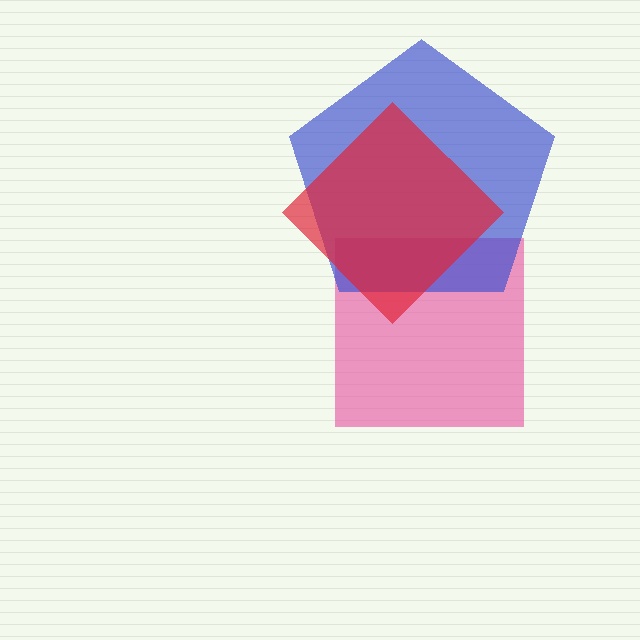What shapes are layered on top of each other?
The layered shapes are: a pink square, a blue pentagon, a red diamond.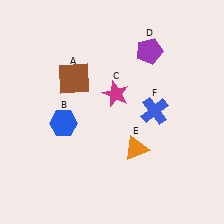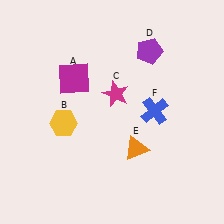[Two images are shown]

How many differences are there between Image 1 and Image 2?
There are 2 differences between the two images.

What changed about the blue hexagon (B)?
In Image 1, B is blue. In Image 2, it changed to yellow.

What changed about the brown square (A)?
In Image 1, A is brown. In Image 2, it changed to magenta.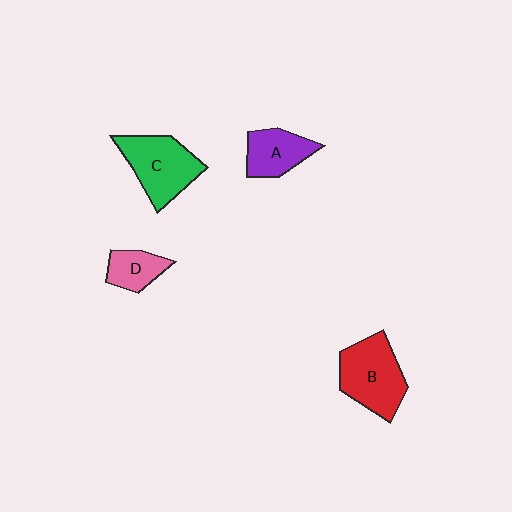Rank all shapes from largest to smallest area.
From largest to smallest: B (red), C (green), A (purple), D (pink).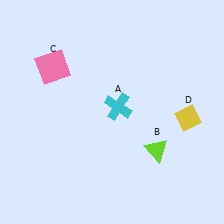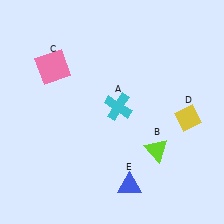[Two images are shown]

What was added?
A blue triangle (E) was added in Image 2.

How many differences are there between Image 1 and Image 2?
There is 1 difference between the two images.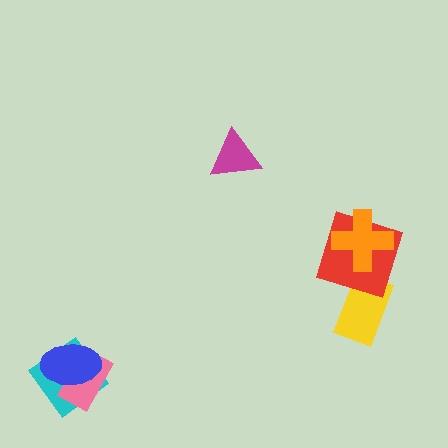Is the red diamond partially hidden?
Yes, it is partially covered by another shape.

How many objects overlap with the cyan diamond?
2 objects overlap with the cyan diamond.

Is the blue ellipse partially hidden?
No, no other shape covers it.